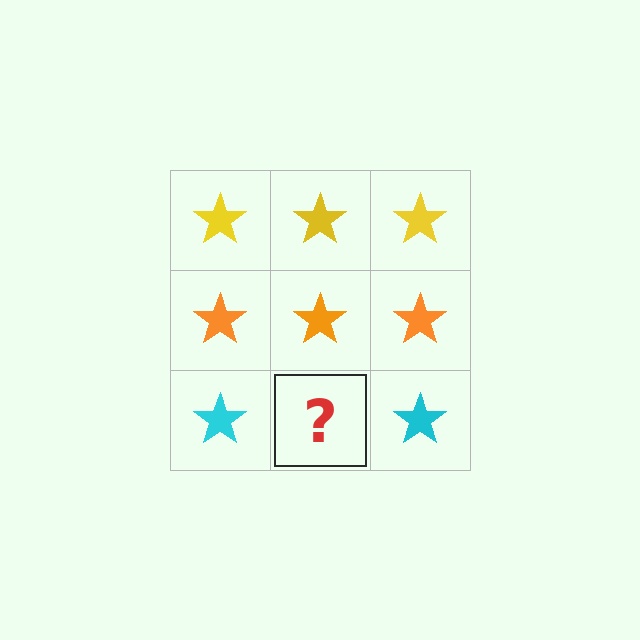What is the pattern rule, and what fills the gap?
The rule is that each row has a consistent color. The gap should be filled with a cyan star.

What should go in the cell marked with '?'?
The missing cell should contain a cyan star.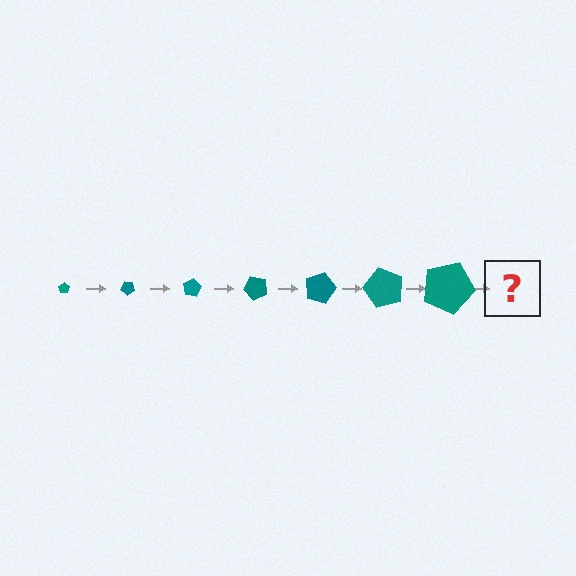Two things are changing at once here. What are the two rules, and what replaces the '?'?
The two rules are that the pentagon grows larger each step and it rotates 40 degrees each step. The '?' should be a pentagon, larger than the previous one and rotated 280 degrees from the start.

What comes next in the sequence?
The next element should be a pentagon, larger than the previous one and rotated 280 degrees from the start.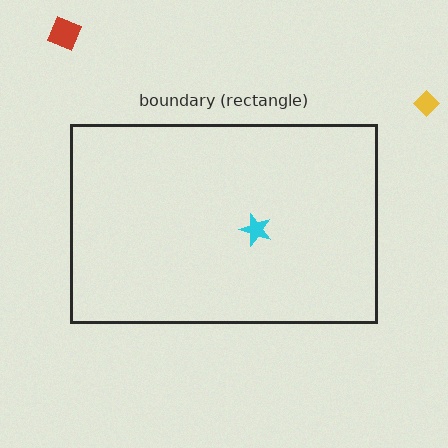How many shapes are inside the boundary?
1 inside, 2 outside.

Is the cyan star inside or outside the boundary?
Inside.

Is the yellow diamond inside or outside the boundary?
Outside.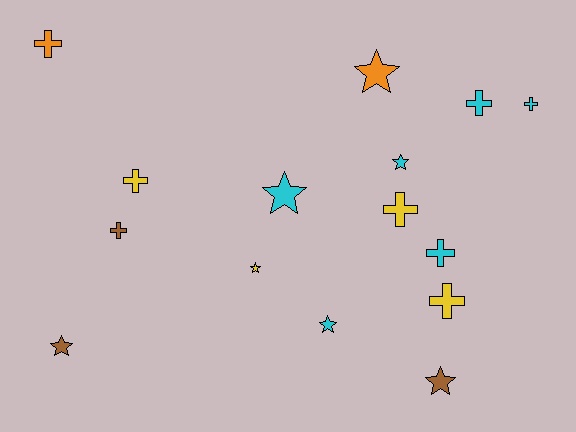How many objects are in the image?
There are 15 objects.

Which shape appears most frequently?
Cross, with 8 objects.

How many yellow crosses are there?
There are 3 yellow crosses.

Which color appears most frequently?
Cyan, with 6 objects.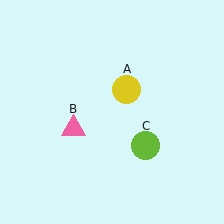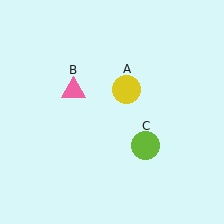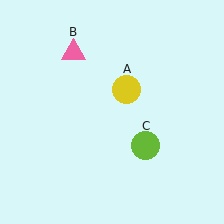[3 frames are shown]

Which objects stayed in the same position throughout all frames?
Yellow circle (object A) and lime circle (object C) remained stationary.